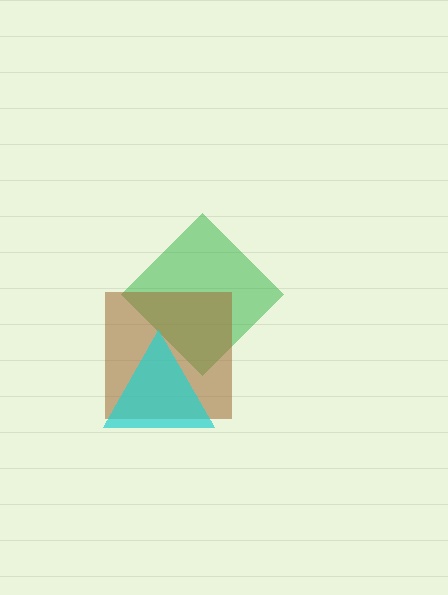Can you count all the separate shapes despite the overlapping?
Yes, there are 3 separate shapes.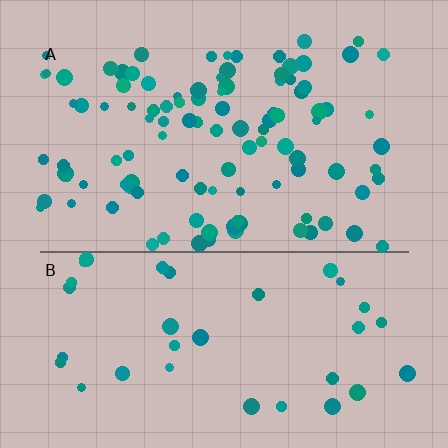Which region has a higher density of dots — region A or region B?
A (the top).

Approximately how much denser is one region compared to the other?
Approximately 2.9× — region A over region B.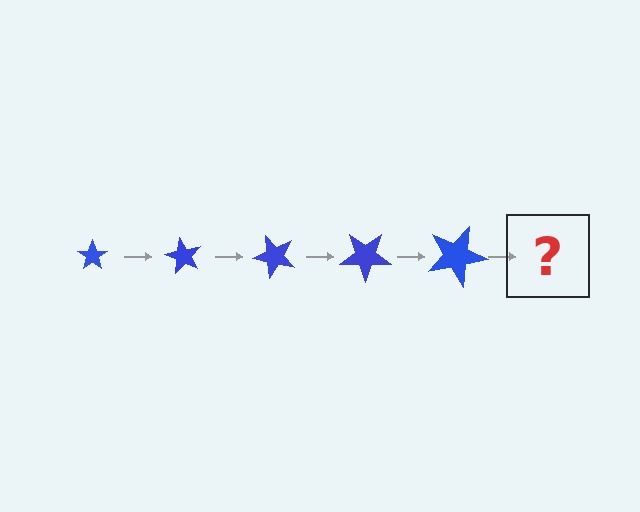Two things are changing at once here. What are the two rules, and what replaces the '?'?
The two rules are that the star grows larger each step and it rotates 60 degrees each step. The '?' should be a star, larger than the previous one and rotated 300 degrees from the start.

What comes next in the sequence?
The next element should be a star, larger than the previous one and rotated 300 degrees from the start.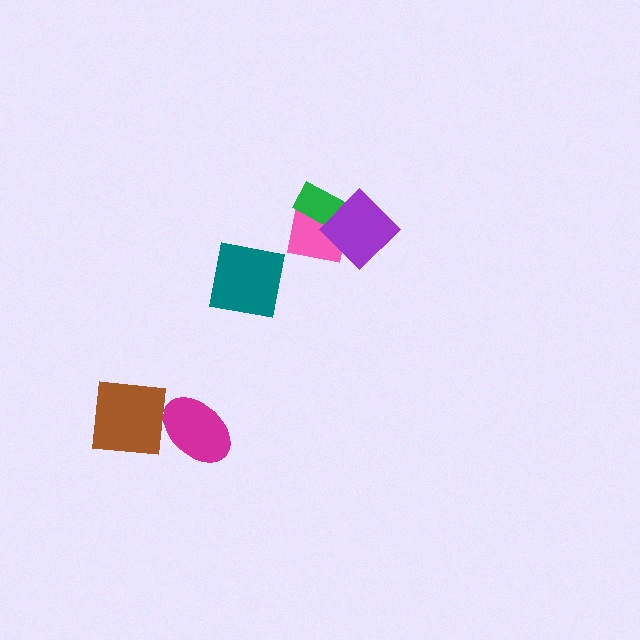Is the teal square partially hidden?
No, no other shape covers it.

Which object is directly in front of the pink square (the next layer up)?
The green rectangle is directly in front of the pink square.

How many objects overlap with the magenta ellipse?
0 objects overlap with the magenta ellipse.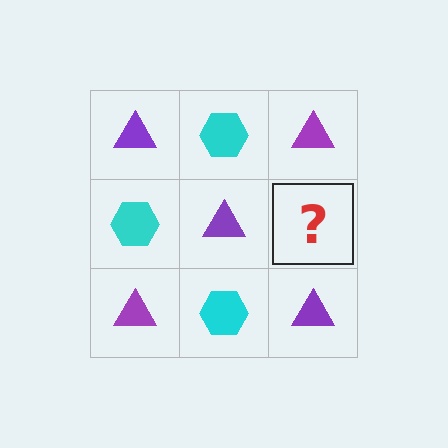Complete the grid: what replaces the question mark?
The question mark should be replaced with a cyan hexagon.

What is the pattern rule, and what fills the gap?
The rule is that it alternates purple triangle and cyan hexagon in a checkerboard pattern. The gap should be filled with a cyan hexagon.